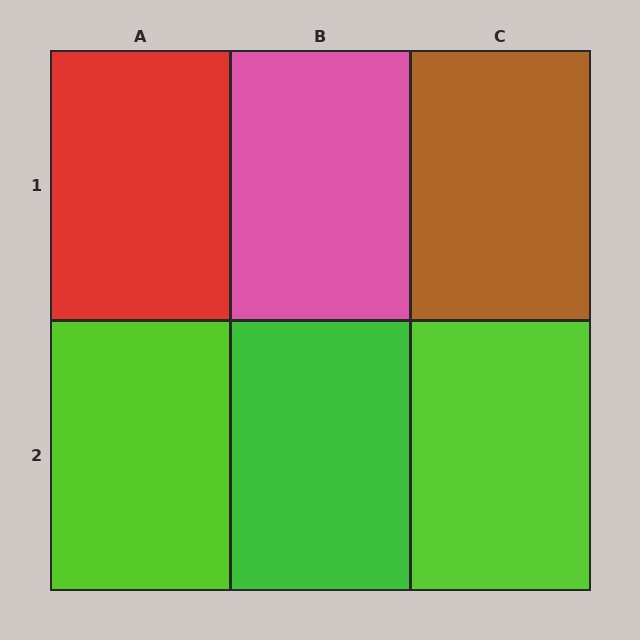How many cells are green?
1 cell is green.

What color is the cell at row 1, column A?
Red.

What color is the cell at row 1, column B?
Pink.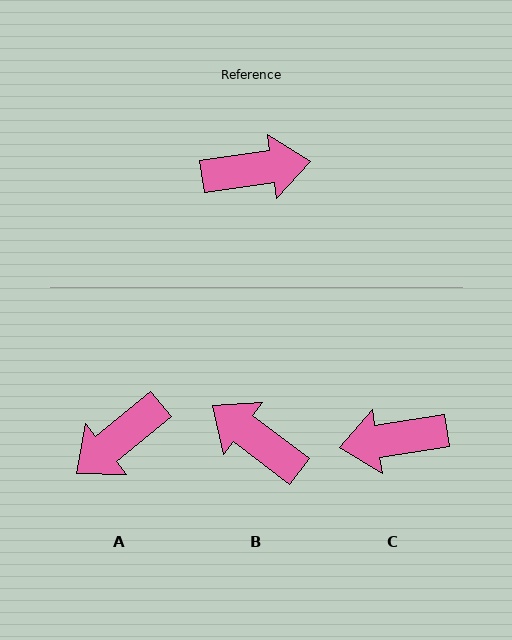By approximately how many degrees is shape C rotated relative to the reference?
Approximately 179 degrees clockwise.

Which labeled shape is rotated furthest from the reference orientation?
C, about 179 degrees away.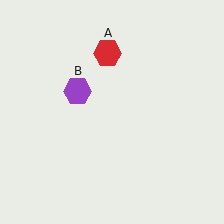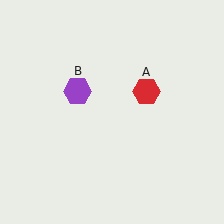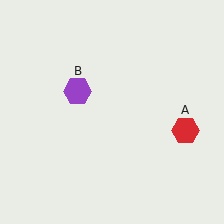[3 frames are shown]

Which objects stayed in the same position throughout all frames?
Purple hexagon (object B) remained stationary.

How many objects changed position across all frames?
1 object changed position: red hexagon (object A).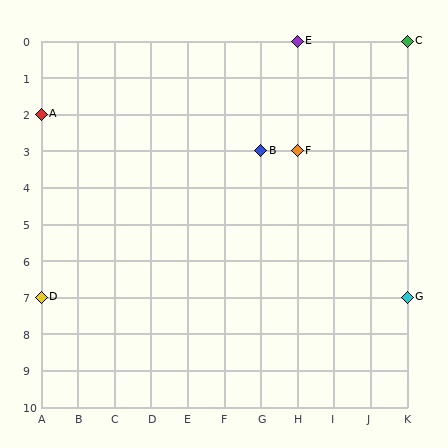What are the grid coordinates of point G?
Point G is at grid coordinates (K, 7).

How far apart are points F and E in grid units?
Points F and E are 3 rows apart.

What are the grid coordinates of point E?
Point E is at grid coordinates (H, 0).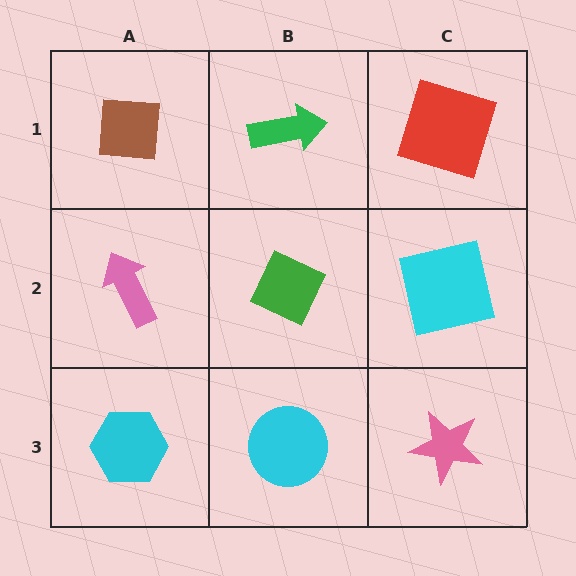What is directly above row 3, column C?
A cyan square.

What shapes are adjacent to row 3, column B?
A green diamond (row 2, column B), a cyan hexagon (row 3, column A), a pink star (row 3, column C).